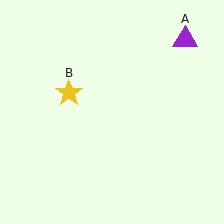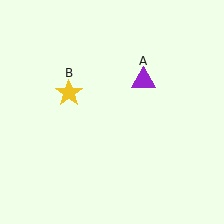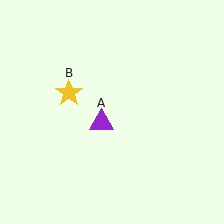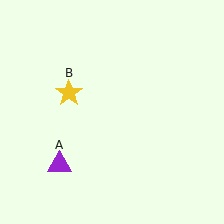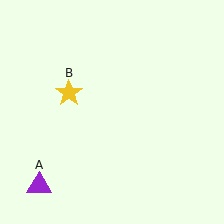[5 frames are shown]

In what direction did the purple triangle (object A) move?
The purple triangle (object A) moved down and to the left.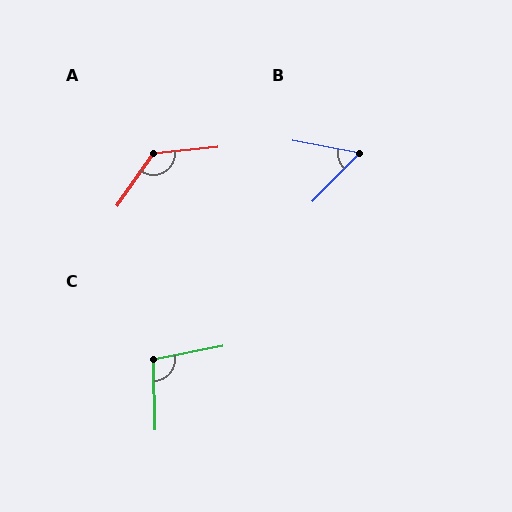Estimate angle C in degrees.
Approximately 100 degrees.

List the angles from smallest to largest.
B (56°), C (100°), A (131°).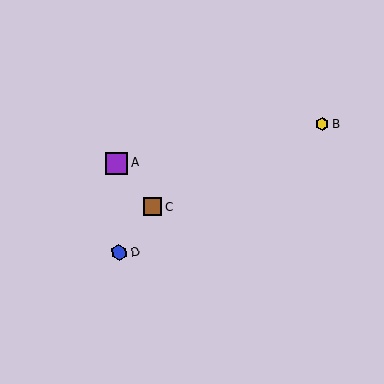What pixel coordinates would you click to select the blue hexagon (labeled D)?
Click at (119, 252) to select the blue hexagon D.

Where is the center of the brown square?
The center of the brown square is at (153, 207).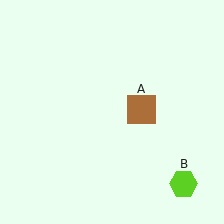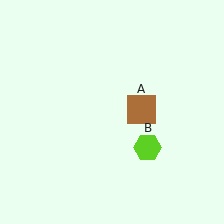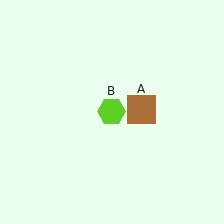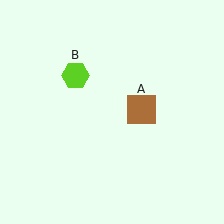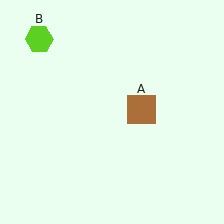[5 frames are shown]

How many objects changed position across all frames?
1 object changed position: lime hexagon (object B).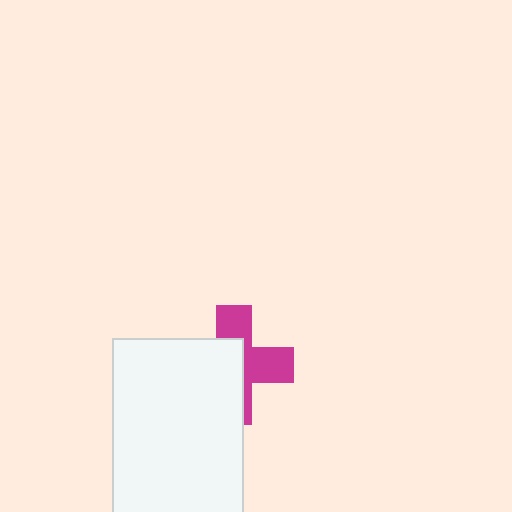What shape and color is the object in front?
The object in front is a white rectangle.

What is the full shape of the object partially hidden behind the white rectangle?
The partially hidden object is a magenta cross.